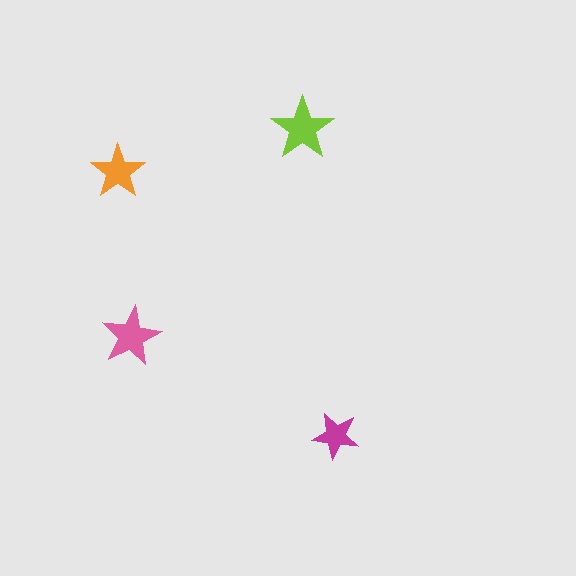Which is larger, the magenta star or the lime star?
The lime one.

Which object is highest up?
The lime star is topmost.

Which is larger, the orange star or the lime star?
The lime one.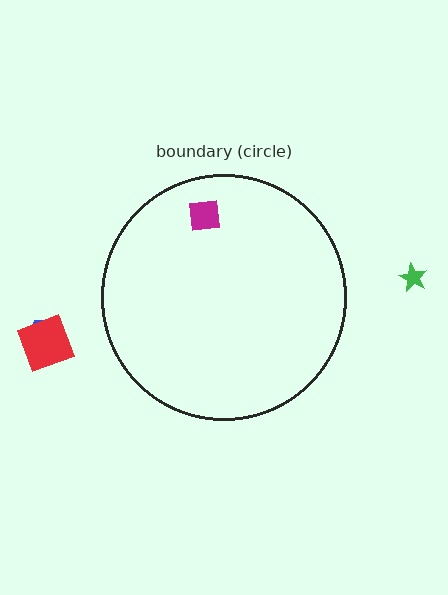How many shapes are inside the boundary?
1 inside, 3 outside.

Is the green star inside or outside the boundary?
Outside.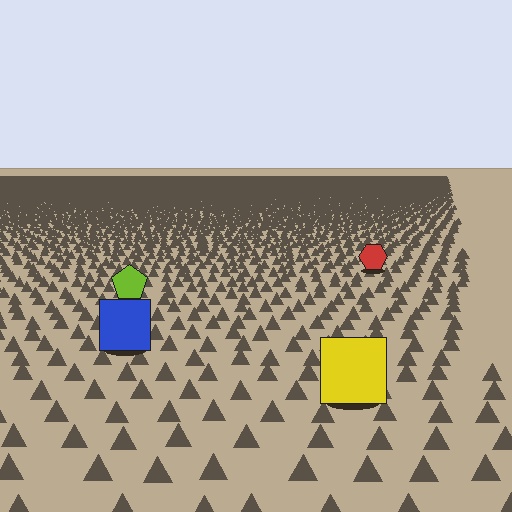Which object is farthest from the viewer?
The red hexagon is farthest from the viewer. It appears smaller and the ground texture around it is denser.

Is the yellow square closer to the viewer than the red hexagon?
Yes. The yellow square is closer — you can tell from the texture gradient: the ground texture is coarser near it.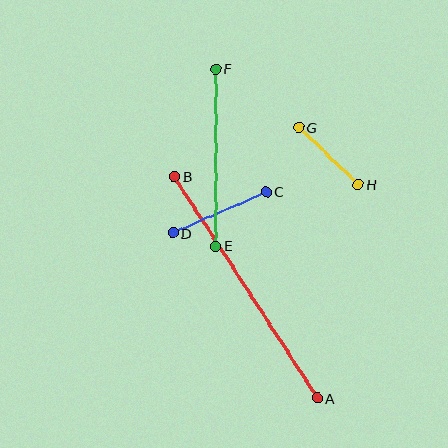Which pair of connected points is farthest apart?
Points A and B are farthest apart.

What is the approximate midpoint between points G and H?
The midpoint is at approximately (328, 156) pixels.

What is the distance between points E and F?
The distance is approximately 177 pixels.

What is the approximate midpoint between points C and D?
The midpoint is at approximately (220, 212) pixels.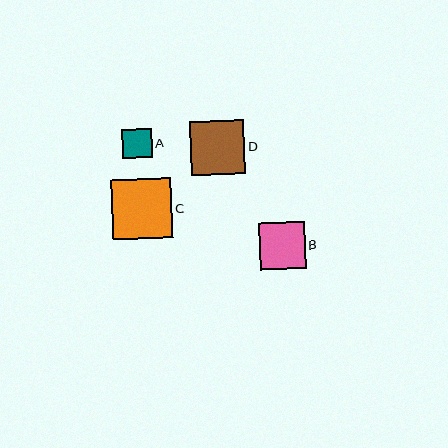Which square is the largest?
Square C is the largest with a size of approximately 60 pixels.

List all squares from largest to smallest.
From largest to smallest: C, D, B, A.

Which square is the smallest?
Square A is the smallest with a size of approximately 30 pixels.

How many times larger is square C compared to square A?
Square C is approximately 2.0 times the size of square A.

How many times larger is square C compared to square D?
Square C is approximately 1.1 times the size of square D.